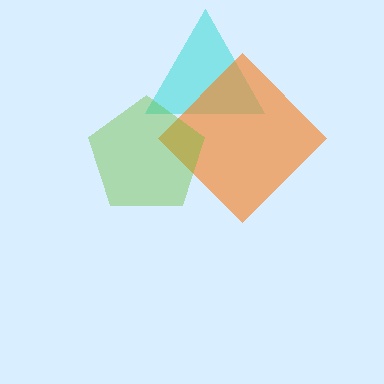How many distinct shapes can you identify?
There are 3 distinct shapes: a cyan triangle, an orange diamond, a lime pentagon.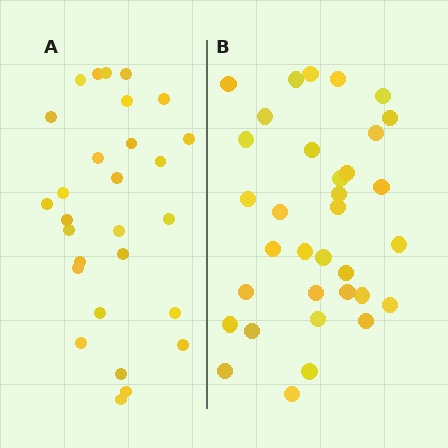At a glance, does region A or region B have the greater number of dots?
Region B (the right region) has more dots.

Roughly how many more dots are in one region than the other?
Region B has about 6 more dots than region A.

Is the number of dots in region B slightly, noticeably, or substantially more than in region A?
Region B has only slightly more — the two regions are fairly close. The ratio is roughly 1.2 to 1.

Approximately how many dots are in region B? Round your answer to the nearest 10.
About 30 dots. (The exact count is 34, which rounds to 30.)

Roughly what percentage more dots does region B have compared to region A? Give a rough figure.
About 20% more.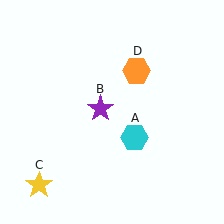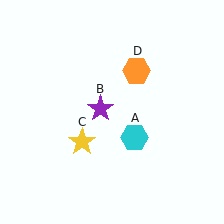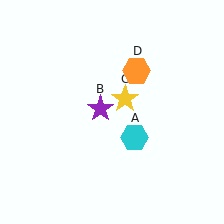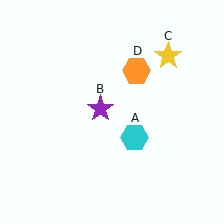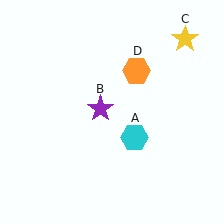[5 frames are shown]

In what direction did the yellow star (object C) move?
The yellow star (object C) moved up and to the right.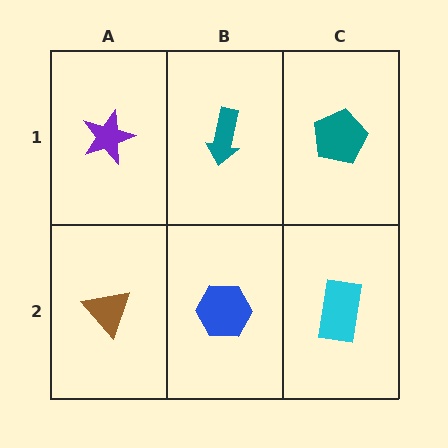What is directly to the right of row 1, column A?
A teal arrow.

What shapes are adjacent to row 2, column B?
A teal arrow (row 1, column B), a brown triangle (row 2, column A), a cyan rectangle (row 2, column C).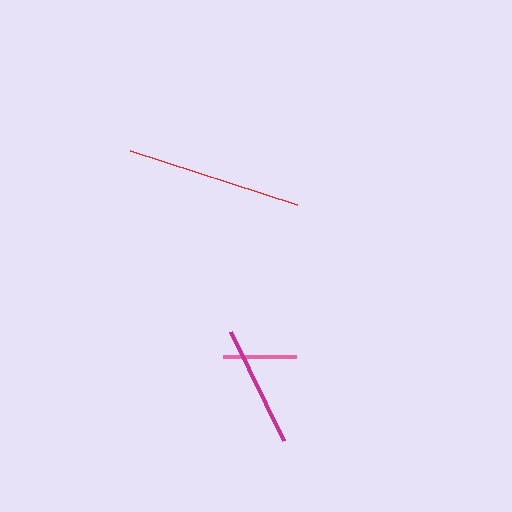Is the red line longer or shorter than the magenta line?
The red line is longer than the magenta line.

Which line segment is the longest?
The red line is the longest at approximately 175 pixels.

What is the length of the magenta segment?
The magenta segment is approximately 120 pixels long.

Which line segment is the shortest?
The pink line is the shortest at approximately 72 pixels.